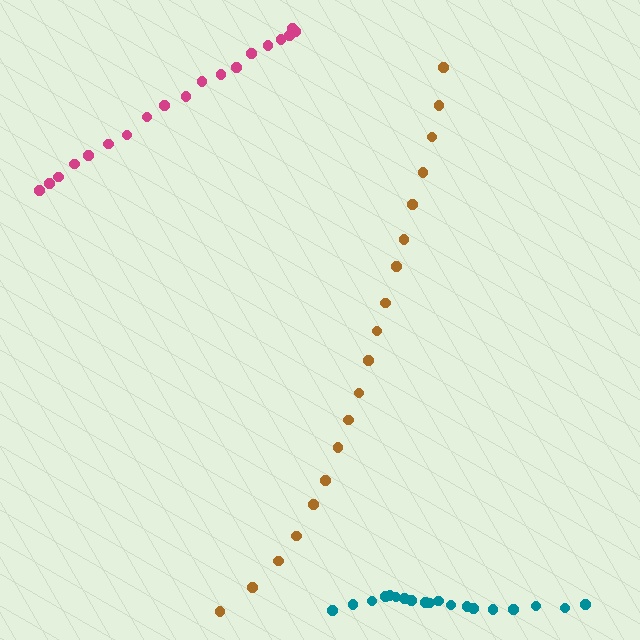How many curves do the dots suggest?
There are 3 distinct paths.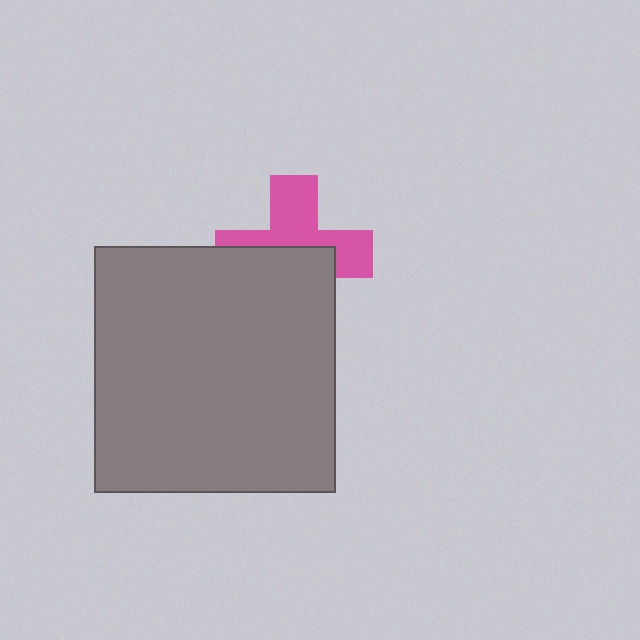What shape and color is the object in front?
The object in front is a gray rectangle.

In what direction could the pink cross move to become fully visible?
The pink cross could move up. That would shift it out from behind the gray rectangle entirely.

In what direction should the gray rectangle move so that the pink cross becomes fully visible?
The gray rectangle should move down. That is the shortest direction to clear the overlap and leave the pink cross fully visible.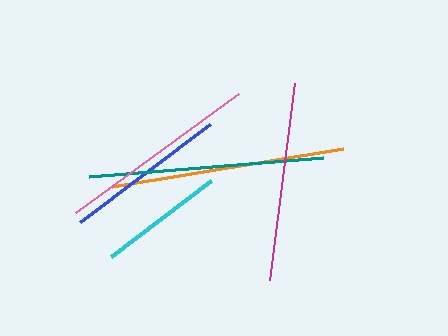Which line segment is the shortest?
The cyan line is the shortest at approximately 125 pixels.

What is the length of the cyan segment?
The cyan segment is approximately 125 pixels long.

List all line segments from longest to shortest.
From longest to shortest: teal, orange, pink, magenta, blue, cyan.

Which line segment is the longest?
The teal line is the longest at approximately 235 pixels.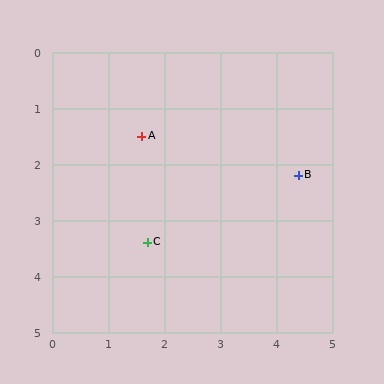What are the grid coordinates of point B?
Point B is at approximately (4.4, 2.2).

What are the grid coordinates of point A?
Point A is at approximately (1.6, 1.5).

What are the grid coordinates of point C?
Point C is at approximately (1.7, 3.4).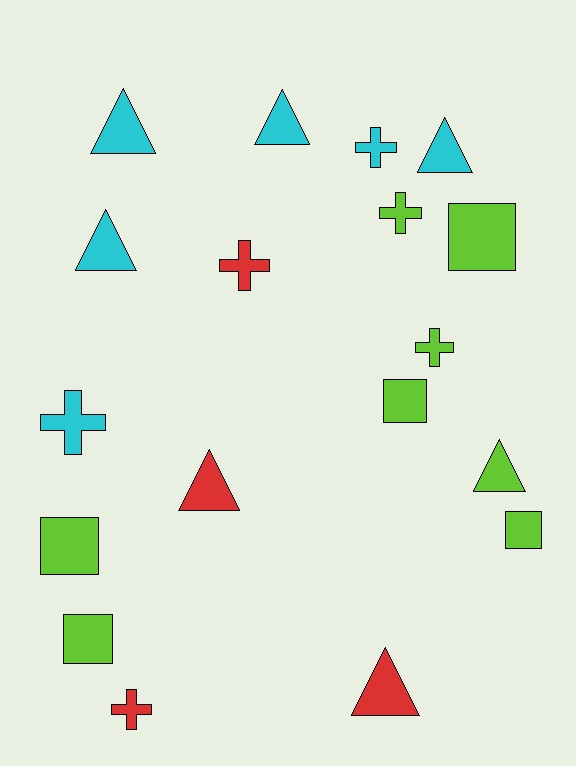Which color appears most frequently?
Lime, with 8 objects.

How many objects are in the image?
There are 18 objects.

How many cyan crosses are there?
There are 2 cyan crosses.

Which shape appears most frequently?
Triangle, with 7 objects.